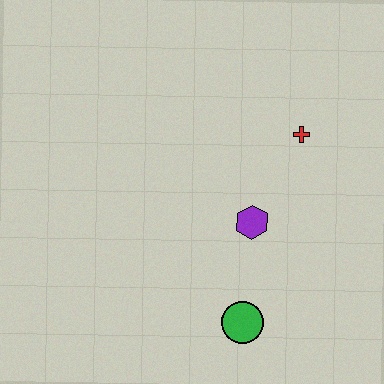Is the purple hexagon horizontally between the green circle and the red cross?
Yes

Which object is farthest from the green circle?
The red cross is farthest from the green circle.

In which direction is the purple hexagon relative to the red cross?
The purple hexagon is below the red cross.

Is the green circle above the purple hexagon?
No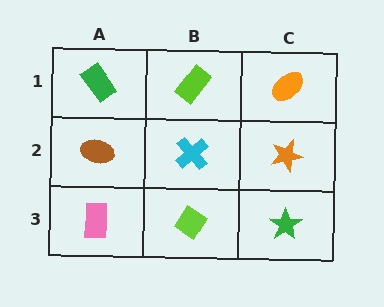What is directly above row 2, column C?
An orange ellipse.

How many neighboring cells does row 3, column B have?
3.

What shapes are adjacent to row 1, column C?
An orange star (row 2, column C), a lime rectangle (row 1, column B).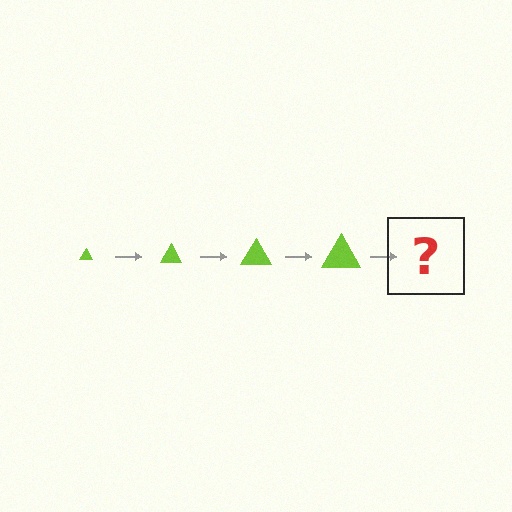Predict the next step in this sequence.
The next step is a lime triangle, larger than the previous one.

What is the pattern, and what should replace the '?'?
The pattern is that the triangle gets progressively larger each step. The '?' should be a lime triangle, larger than the previous one.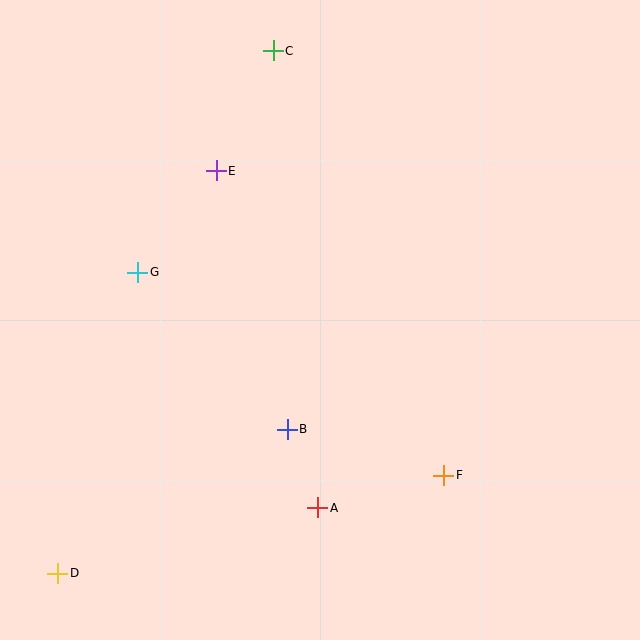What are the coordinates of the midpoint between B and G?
The midpoint between B and G is at (213, 351).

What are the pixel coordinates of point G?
Point G is at (138, 272).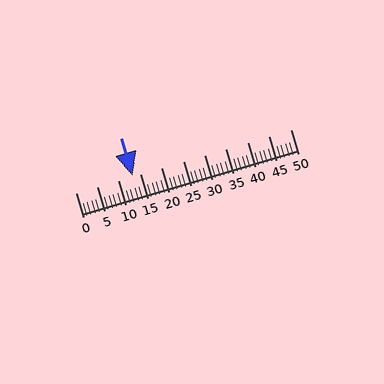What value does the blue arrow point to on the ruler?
The blue arrow points to approximately 13.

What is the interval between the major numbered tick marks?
The major tick marks are spaced 5 units apart.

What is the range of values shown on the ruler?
The ruler shows values from 0 to 50.